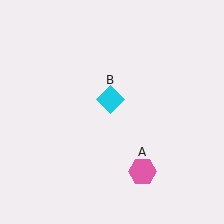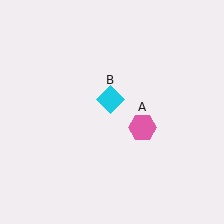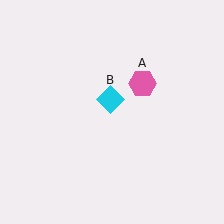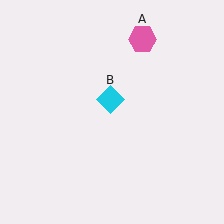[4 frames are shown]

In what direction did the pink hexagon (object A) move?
The pink hexagon (object A) moved up.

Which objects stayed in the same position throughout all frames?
Cyan diamond (object B) remained stationary.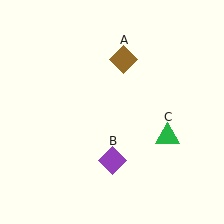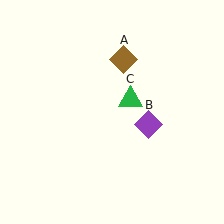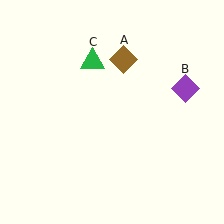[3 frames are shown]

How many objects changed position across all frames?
2 objects changed position: purple diamond (object B), green triangle (object C).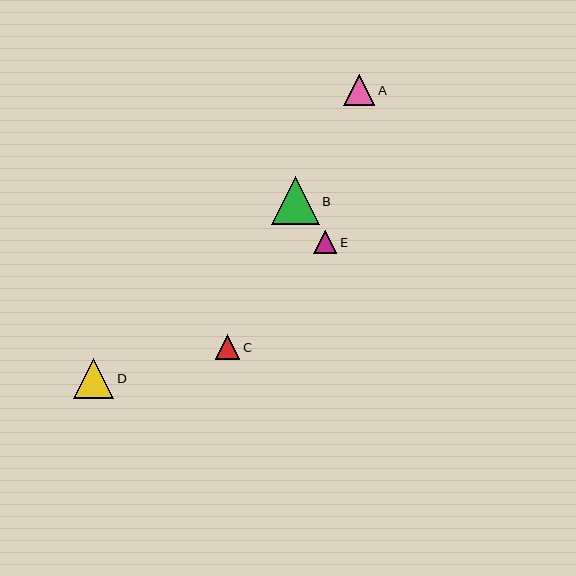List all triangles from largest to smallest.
From largest to smallest: B, D, A, C, E.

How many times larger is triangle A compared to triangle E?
Triangle A is approximately 1.3 times the size of triangle E.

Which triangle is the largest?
Triangle B is the largest with a size of approximately 48 pixels.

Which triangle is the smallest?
Triangle E is the smallest with a size of approximately 23 pixels.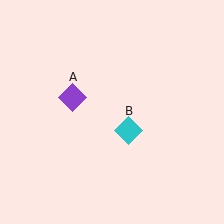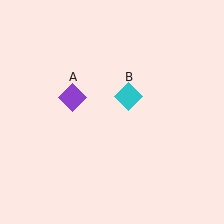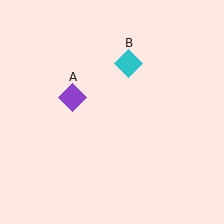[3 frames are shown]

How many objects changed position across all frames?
1 object changed position: cyan diamond (object B).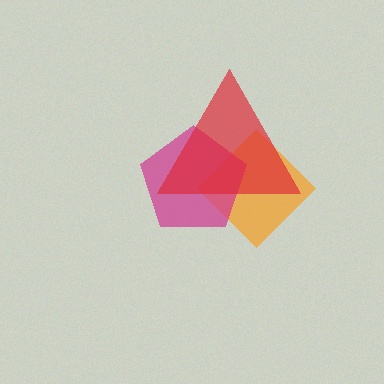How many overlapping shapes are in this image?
There are 3 overlapping shapes in the image.